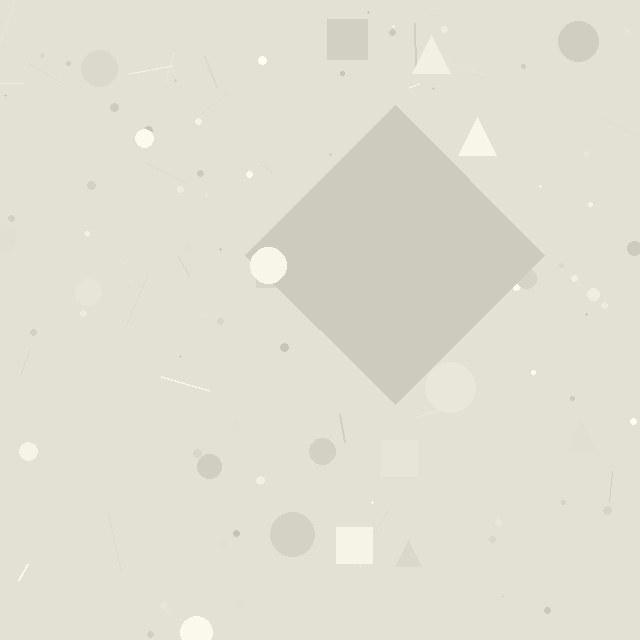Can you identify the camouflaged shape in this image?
The camouflaged shape is a diamond.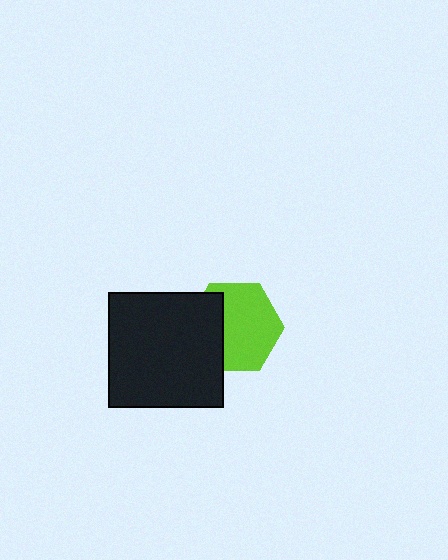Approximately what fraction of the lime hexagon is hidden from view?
Roughly 33% of the lime hexagon is hidden behind the black square.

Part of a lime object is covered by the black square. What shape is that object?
It is a hexagon.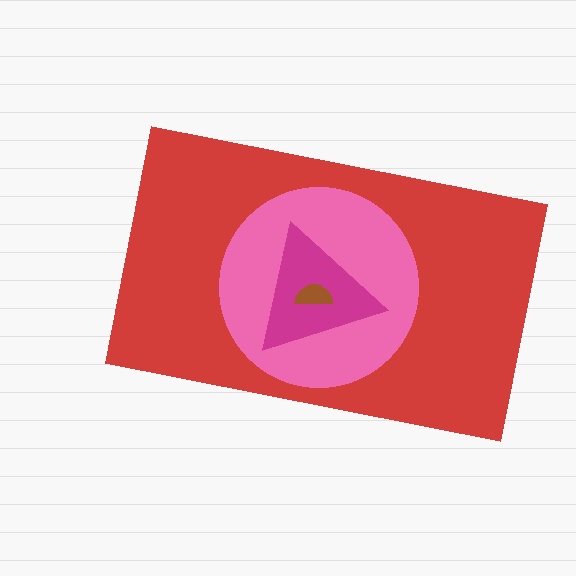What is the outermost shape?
The red rectangle.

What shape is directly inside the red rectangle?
The pink circle.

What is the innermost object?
The brown semicircle.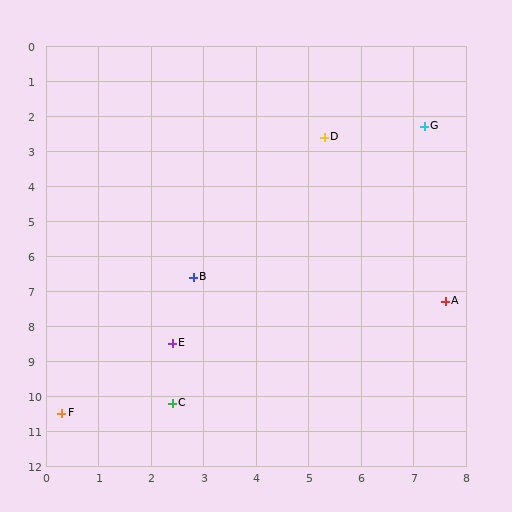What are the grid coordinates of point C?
Point C is at approximately (2.4, 10.2).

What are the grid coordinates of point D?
Point D is at approximately (5.3, 2.6).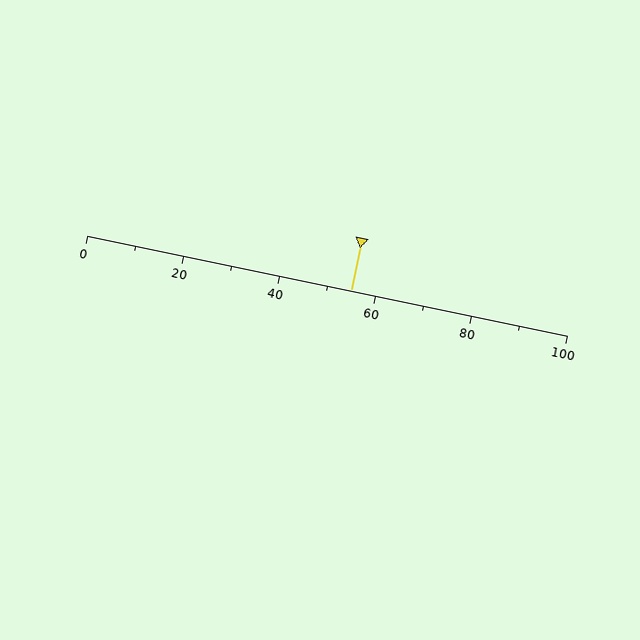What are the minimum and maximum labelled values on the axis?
The axis runs from 0 to 100.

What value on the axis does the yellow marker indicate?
The marker indicates approximately 55.